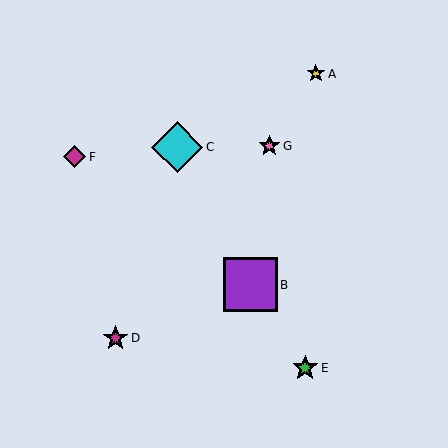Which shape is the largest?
The purple square (labeled B) is the largest.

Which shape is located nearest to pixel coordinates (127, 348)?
The magenta star (labeled D) at (115, 338) is nearest to that location.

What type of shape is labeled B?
Shape B is a purple square.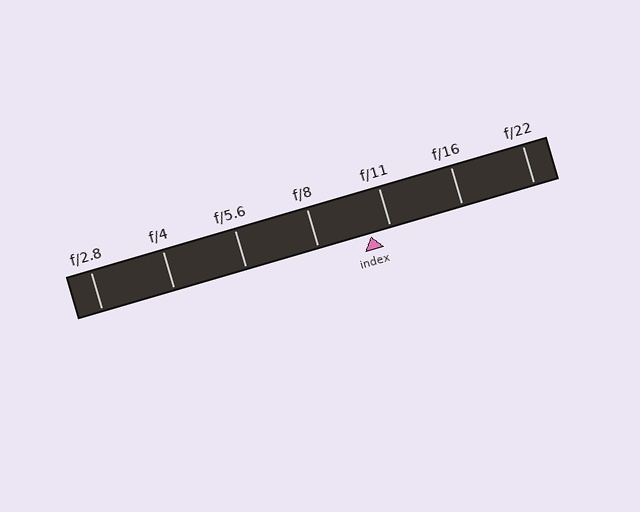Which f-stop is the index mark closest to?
The index mark is closest to f/11.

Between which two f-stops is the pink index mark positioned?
The index mark is between f/8 and f/11.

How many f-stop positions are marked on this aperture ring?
There are 7 f-stop positions marked.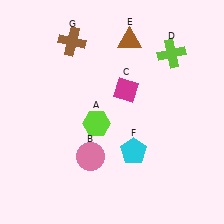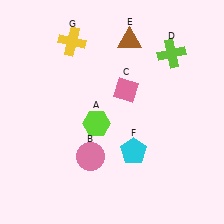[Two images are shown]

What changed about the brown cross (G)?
In Image 1, G is brown. In Image 2, it changed to yellow.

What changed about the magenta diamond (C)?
In Image 1, C is magenta. In Image 2, it changed to pink.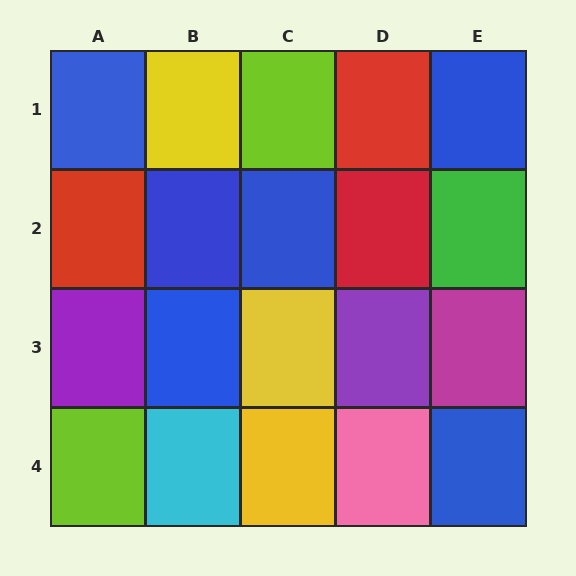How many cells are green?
1 cell is green.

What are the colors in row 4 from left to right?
Lime, cyan, yellow, pink, blue.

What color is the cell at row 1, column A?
Blue.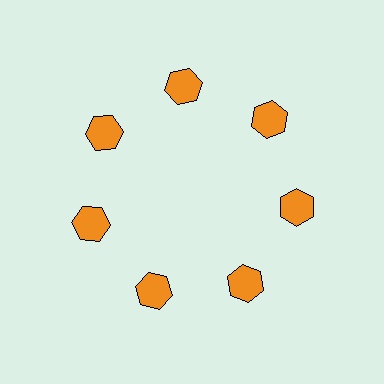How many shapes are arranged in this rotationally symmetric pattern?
There are 7 shapes, arranged in 7 groups of 1.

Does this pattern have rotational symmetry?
Yes, this pattern has 7-fold rotational symmetry. It looks the same after rotating 51 degrees around the center.